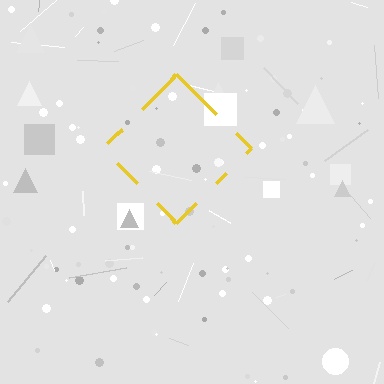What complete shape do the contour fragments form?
The contour fragments form a diamond.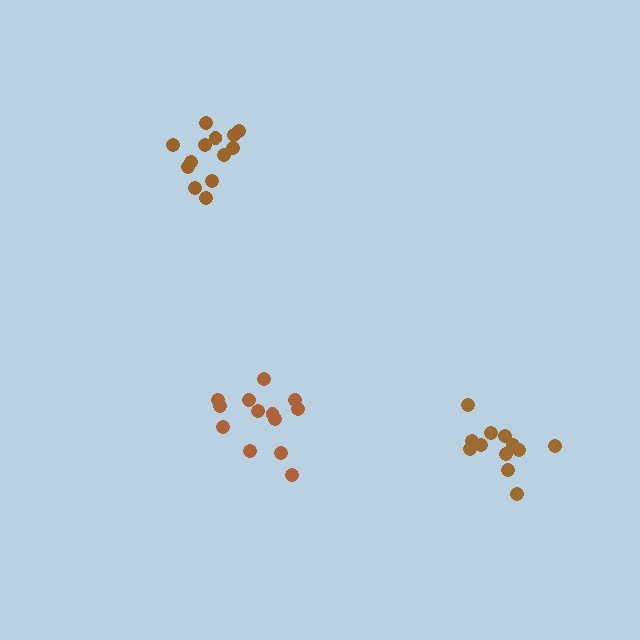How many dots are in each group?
Group 1: 13 dots, Group 2: 13 dots, Group 3: 12 dots (38 total).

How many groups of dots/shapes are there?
There are 3 groups.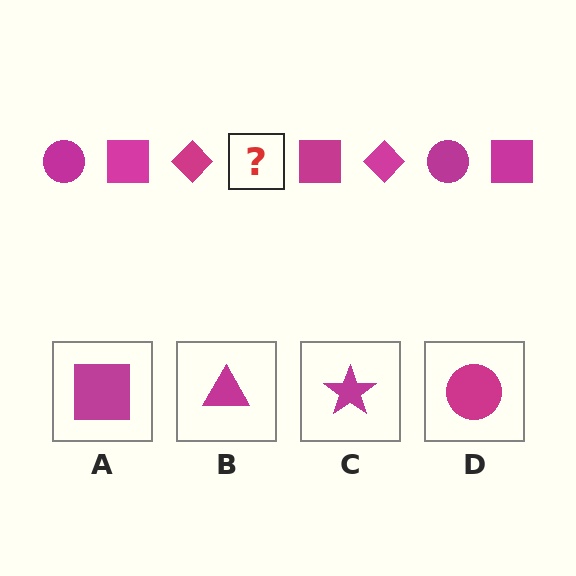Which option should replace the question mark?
Option D.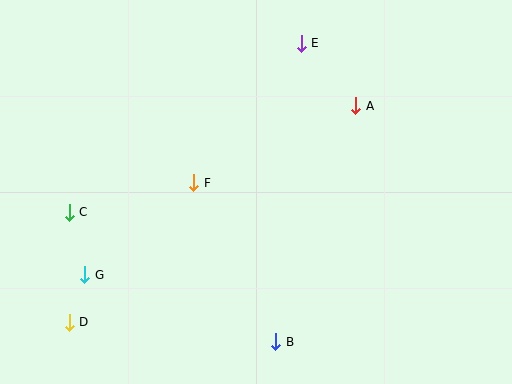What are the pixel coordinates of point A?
Point A is at (356, 106).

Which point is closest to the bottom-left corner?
Point D is closest to the bottom-left corner.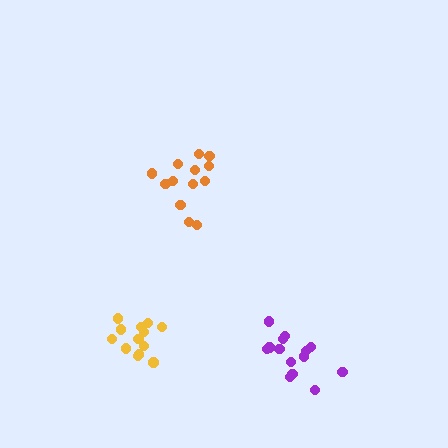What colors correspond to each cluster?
The clusters are colored: yellow, orange, purple.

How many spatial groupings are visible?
There are 3 spatial groupings.